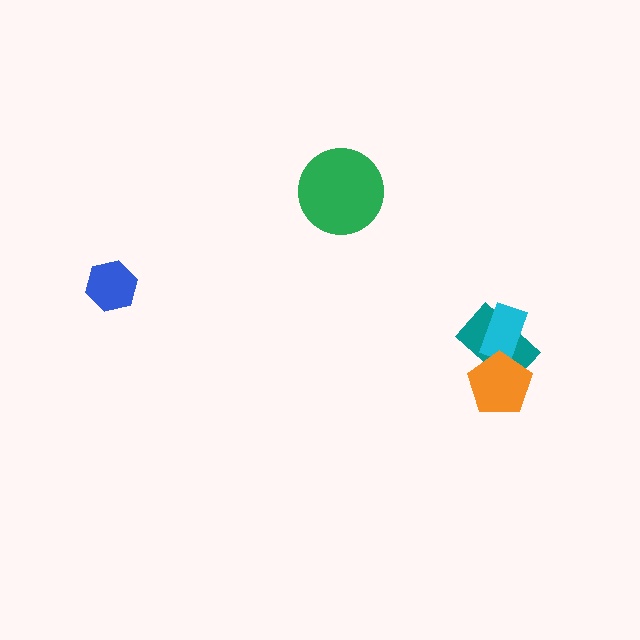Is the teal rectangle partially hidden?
Yes, it is partially covered by another shape.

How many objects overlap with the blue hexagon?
0 objects overlap with the blue hexagon.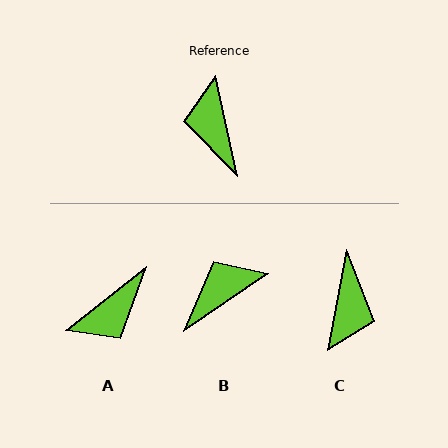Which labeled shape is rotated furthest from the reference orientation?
C, about 157 degrees away.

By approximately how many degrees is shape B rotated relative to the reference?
Approximately 68 degrees clockwise.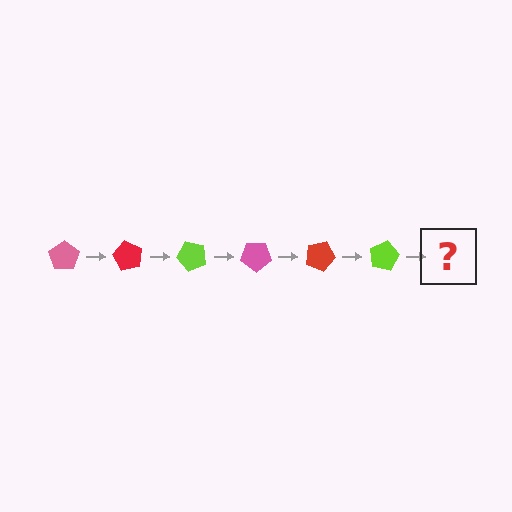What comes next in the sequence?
The next element should be a pink pentagon, rotated 360 degrees from the start.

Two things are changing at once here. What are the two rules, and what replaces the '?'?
The two rules are that it rotates 60 degrees each step and the color cycles through pink, red, and lime. The '?' should be a pink pentagon, rotated 360 degrees from the start.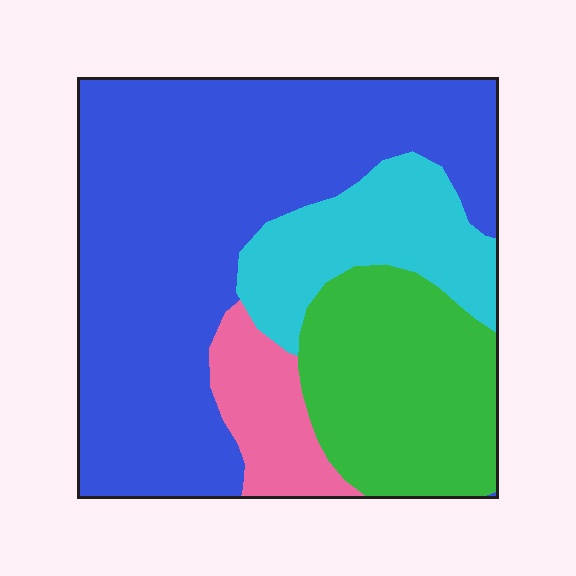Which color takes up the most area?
Blue, at roughly 55%.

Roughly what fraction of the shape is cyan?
Cyan takes up about one sixth (1/6) of the shape.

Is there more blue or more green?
Blue.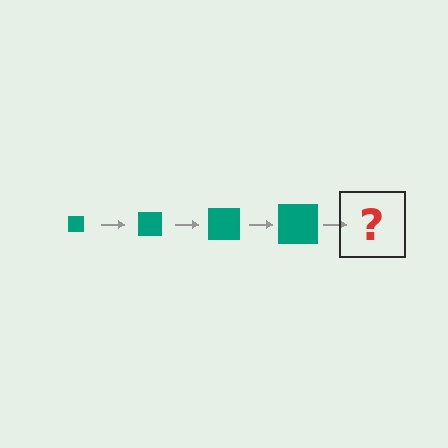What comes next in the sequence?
The next element should be a teal square, larger than the previous one.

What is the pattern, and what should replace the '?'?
The pattern is that the square gets progressively larger each step. The '?' should be a teal square, larger than the previous one.